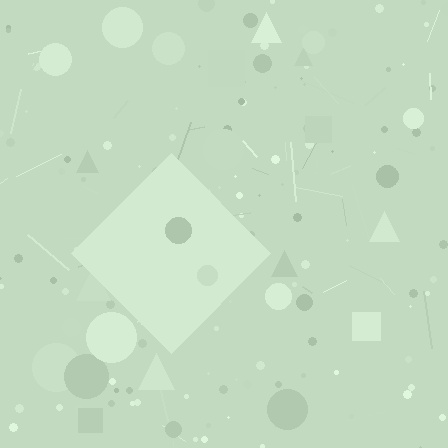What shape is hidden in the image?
A diamond is hidden in the image.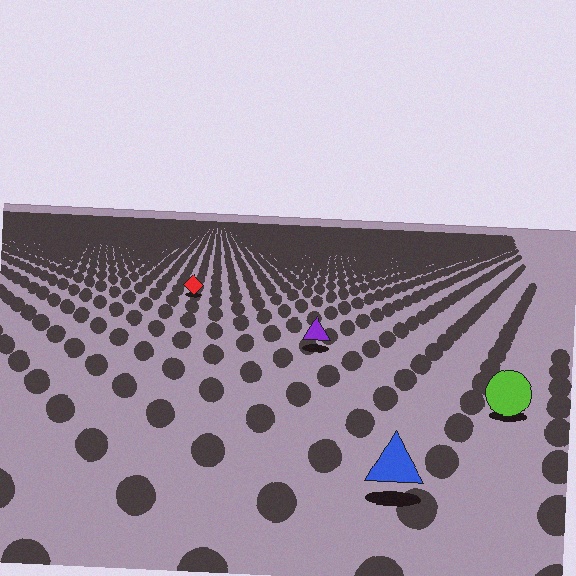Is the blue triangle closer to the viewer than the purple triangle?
Yes. The blue triangle is closer — you can tell from the texture gradient: the ground texture is coarser near it.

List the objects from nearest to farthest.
From nearest to farthest: the blue triangle, the lime circle, the purple triangle, the red diamond.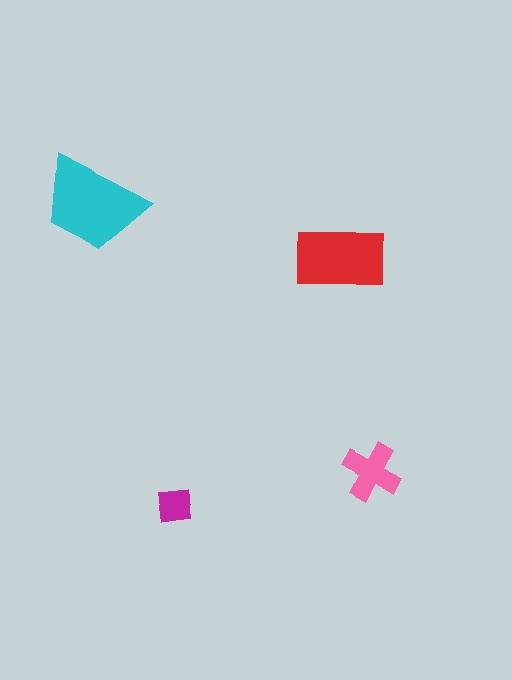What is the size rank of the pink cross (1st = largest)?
3rd.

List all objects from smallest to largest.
The magenta square, the pink cross, the red rectangle, the cyan trapezoid.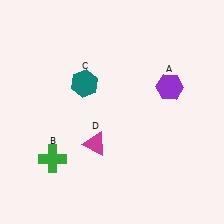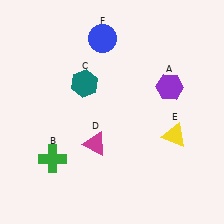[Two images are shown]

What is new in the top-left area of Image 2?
A blue circle (F) was added in the top-left area of Image 2.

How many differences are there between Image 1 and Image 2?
There are 2 differences between the two images.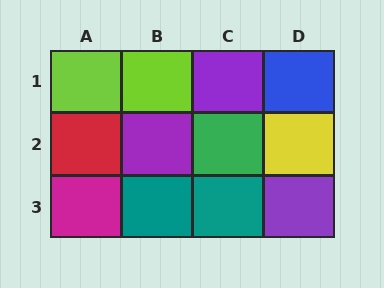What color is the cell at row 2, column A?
Red.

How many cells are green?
1 cell is green.